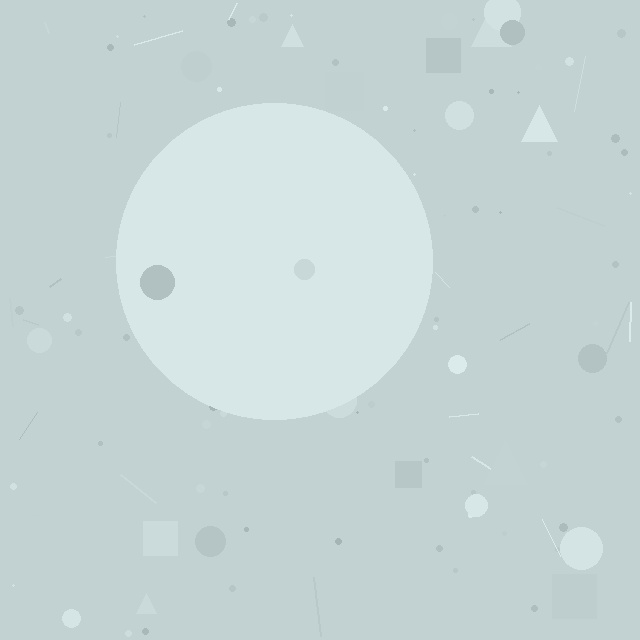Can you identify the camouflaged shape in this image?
The camouflaged shape is a circle.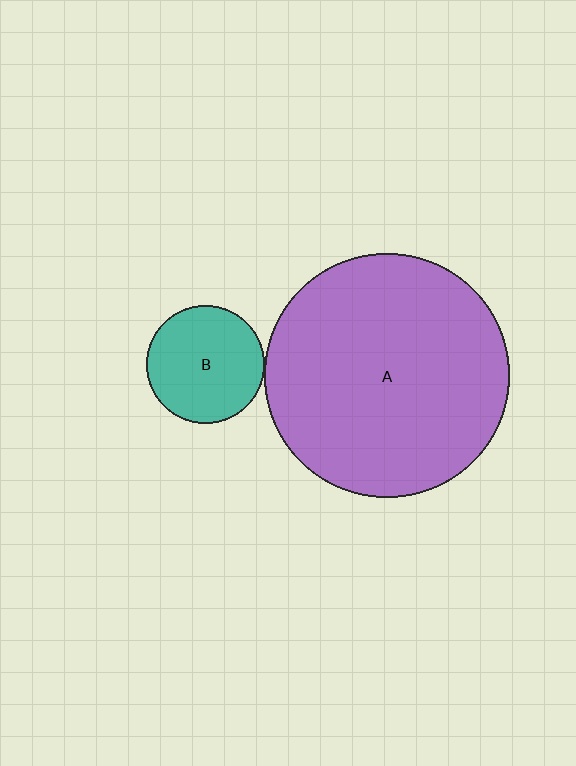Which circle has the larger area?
Circle A (purple).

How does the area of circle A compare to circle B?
Approximately 4.3 times.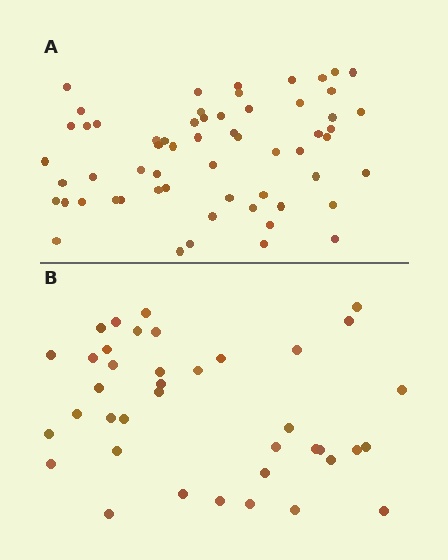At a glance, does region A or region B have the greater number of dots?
Region A (the top region) has more dots.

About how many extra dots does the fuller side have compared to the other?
Region A has approximately 20 more dots than region B.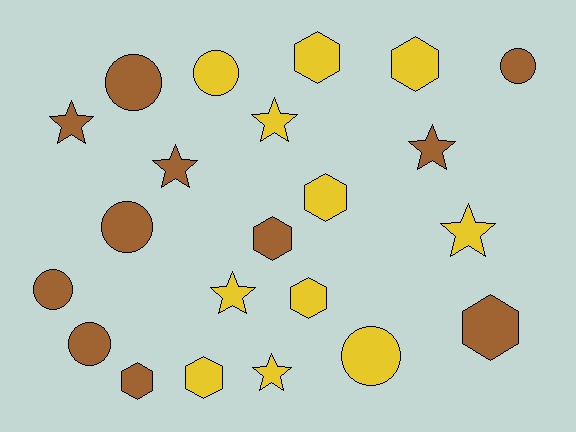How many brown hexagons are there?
There are 3 brown hexagons.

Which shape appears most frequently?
Hexagon, with 8 objects.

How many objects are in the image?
There are 22 objects.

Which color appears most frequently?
Yellow, with 11 objects.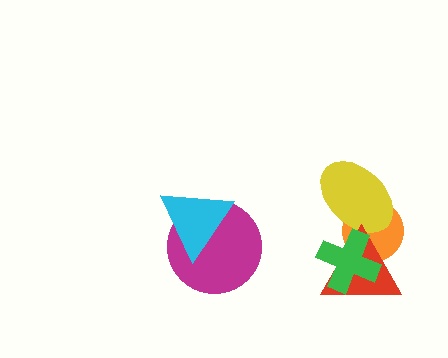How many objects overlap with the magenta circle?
1 object overlaps with the magenta circle.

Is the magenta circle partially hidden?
Yes, it is partially covered by another shape.